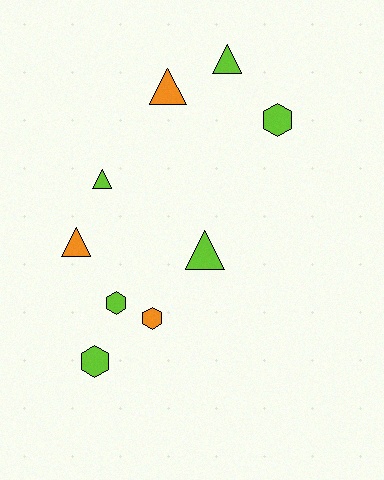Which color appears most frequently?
Lime, with 6 objects.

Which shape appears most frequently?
Triangle, with 5 objects.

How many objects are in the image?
There are 9 objects.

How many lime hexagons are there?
There are 3 lime hexagons.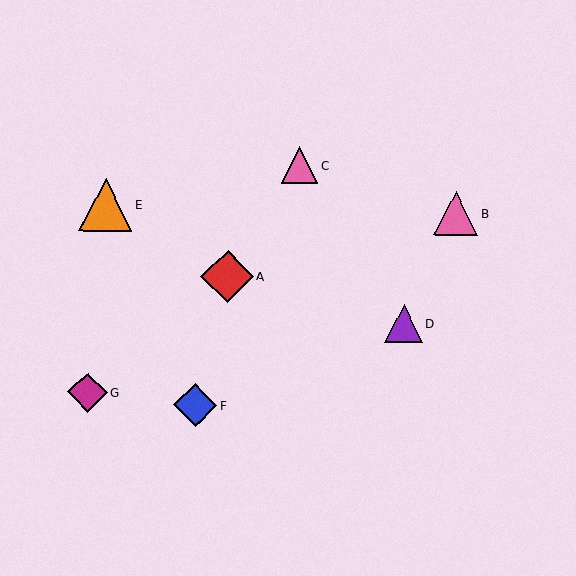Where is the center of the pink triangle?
The center of the pink triangle is at (456, 214).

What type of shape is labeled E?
Shape E is an orange triangle.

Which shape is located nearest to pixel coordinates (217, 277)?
The red diamond (labeled A) at (227, 276) is nearest to that location.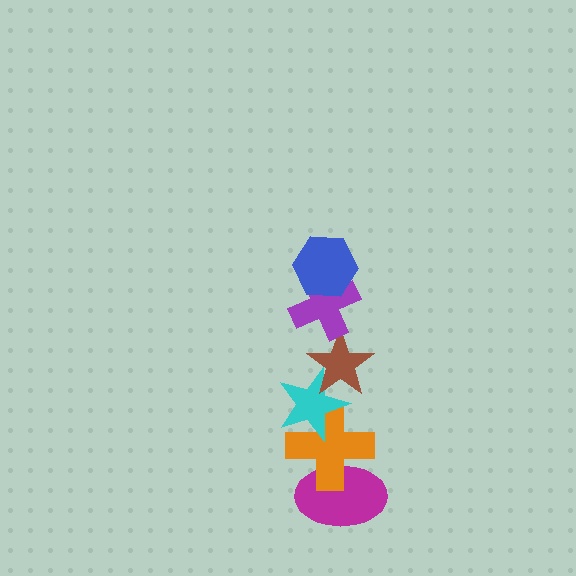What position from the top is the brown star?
The brown star is 3rd from the top.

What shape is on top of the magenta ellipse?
The orange cross is on top of the magenta ellipse.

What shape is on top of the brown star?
The purple cross is on top of the brown star.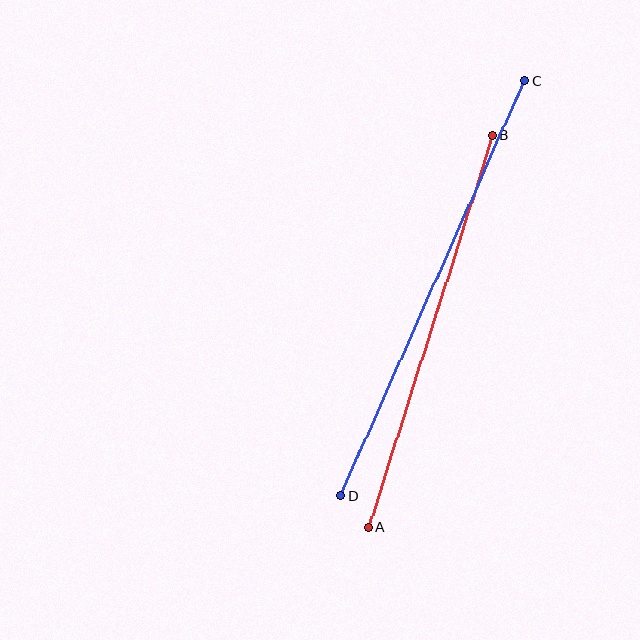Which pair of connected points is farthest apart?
Points C and D are farthest apart.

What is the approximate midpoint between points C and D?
The midpoint is at approximately (433, 288) pixels.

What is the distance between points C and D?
The distance is approximately 455 pixels.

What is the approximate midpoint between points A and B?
The midpoint is at approximately (431, 331) pixels.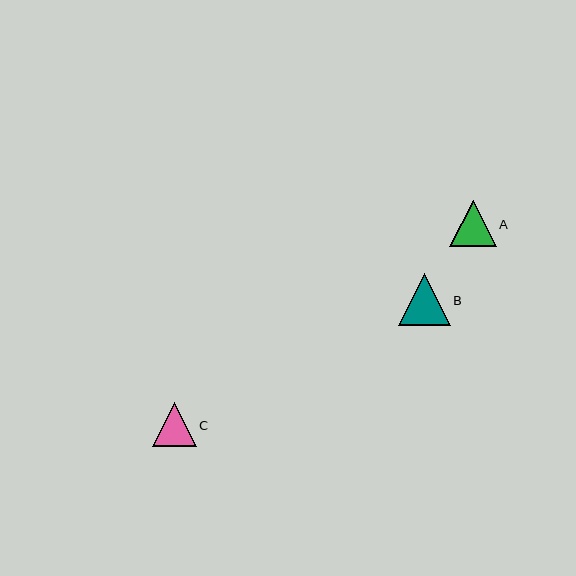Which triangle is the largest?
Triangle B is the largest with a size of approximately 52 pixels.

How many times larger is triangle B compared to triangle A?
Triangle B is approximately 1.1 times the size of triangle A.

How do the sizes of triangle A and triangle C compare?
Triangle A and triangle C are approximately the same size.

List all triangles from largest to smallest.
From largest to smallest: B, A, C.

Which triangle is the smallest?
Triangle C is the smallest with a size of approximately 44 pixels.